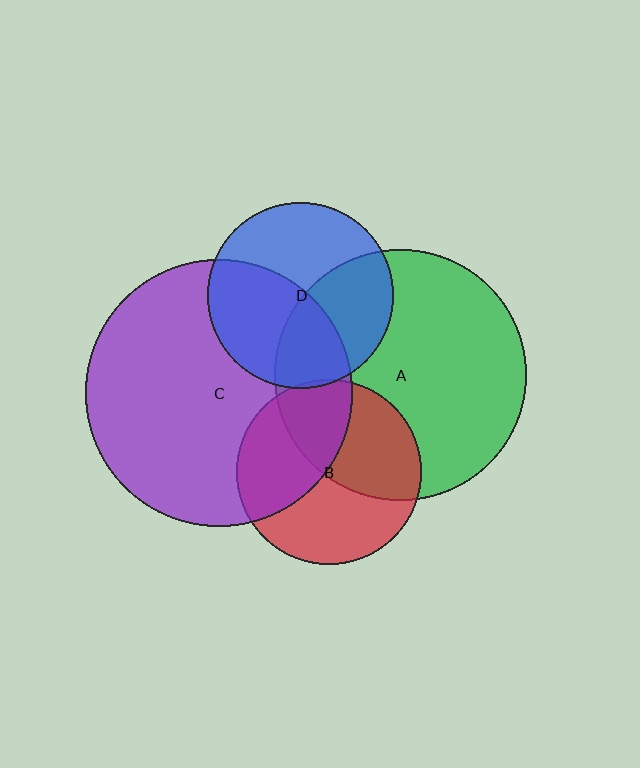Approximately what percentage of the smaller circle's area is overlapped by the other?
Approximately 45%.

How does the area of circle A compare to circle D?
Approximately 1.8 times.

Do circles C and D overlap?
Yes.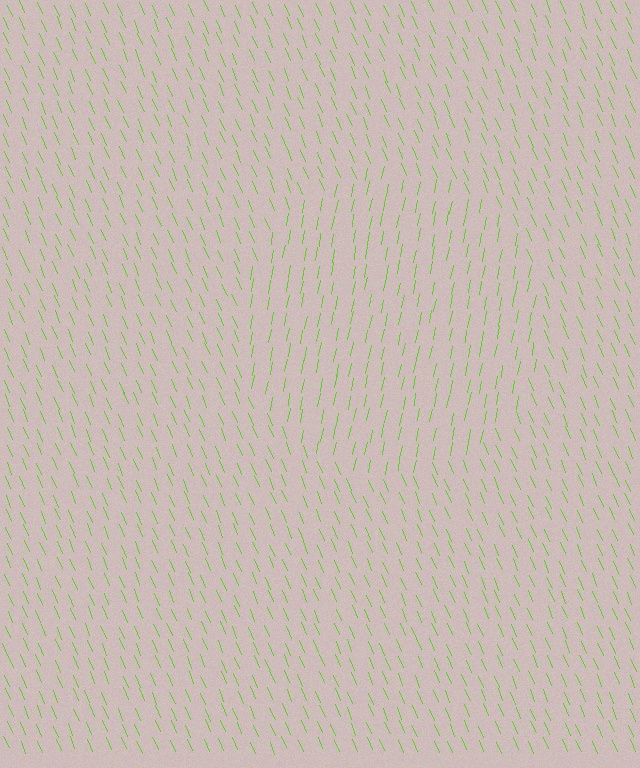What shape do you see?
I see a circle.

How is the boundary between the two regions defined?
The boundary is defined purely by a change in line orientation (approximately 34 degrees difference). All lines are the same color and thickness.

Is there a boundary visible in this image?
Yes, there is a texture boundary formed by a change in line orientation.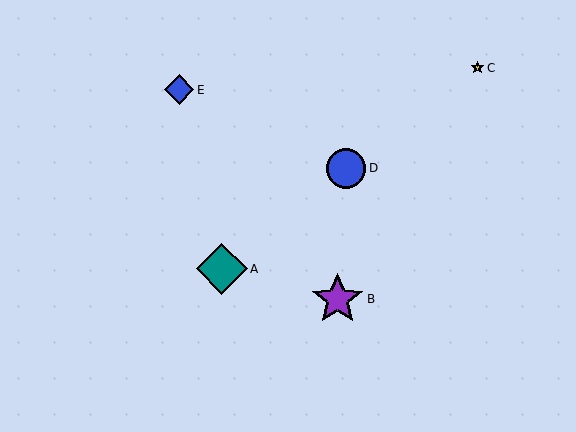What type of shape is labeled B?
Shape B is a purple star.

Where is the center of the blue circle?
The center of the blue circle is at (346, 168).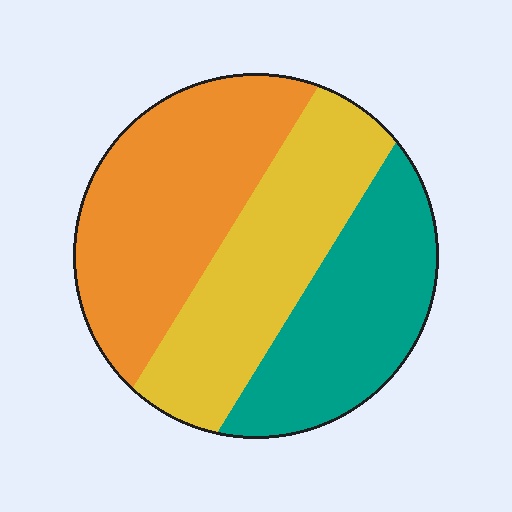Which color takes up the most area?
Orange, at roughly 40%.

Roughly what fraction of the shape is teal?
Teal covers 30% of the shape.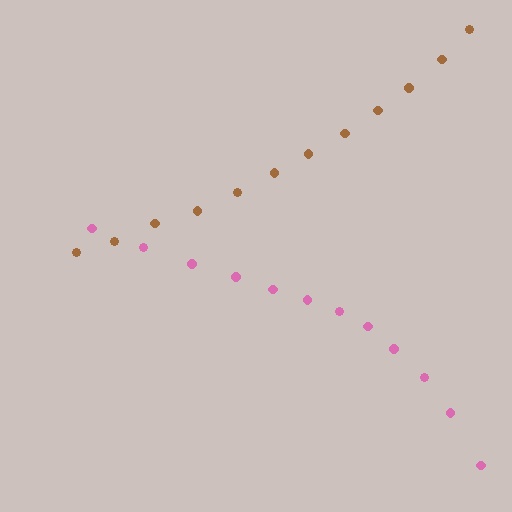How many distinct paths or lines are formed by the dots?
There are 2 distinct paths.